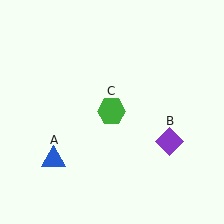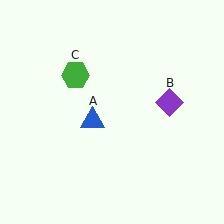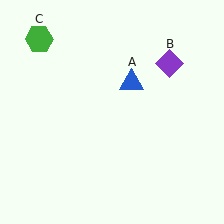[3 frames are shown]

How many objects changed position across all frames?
3 objects changed position: blue triangle (object A), purple diamond (object B), green hexagon (object C).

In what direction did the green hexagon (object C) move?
The green hexagon (object C) moved up and to the left.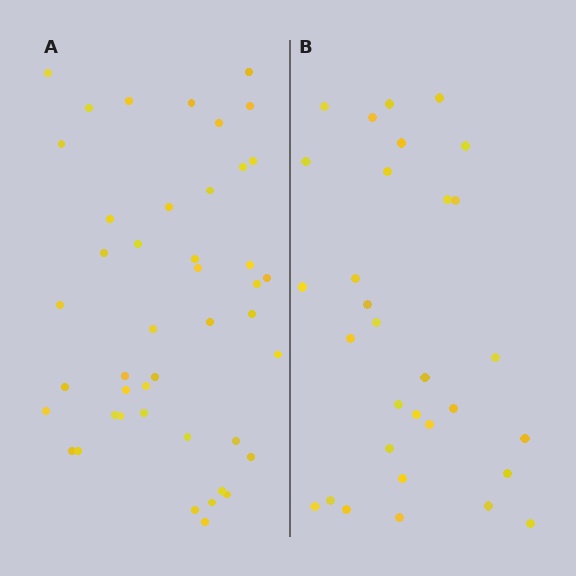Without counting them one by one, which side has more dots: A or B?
Region A (the left region) has more dots.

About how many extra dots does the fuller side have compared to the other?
Region A has approximately 15 more dots than region B.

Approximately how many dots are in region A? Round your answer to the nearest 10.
About 40 dots. (The exact count is 44, which rounds to 40.)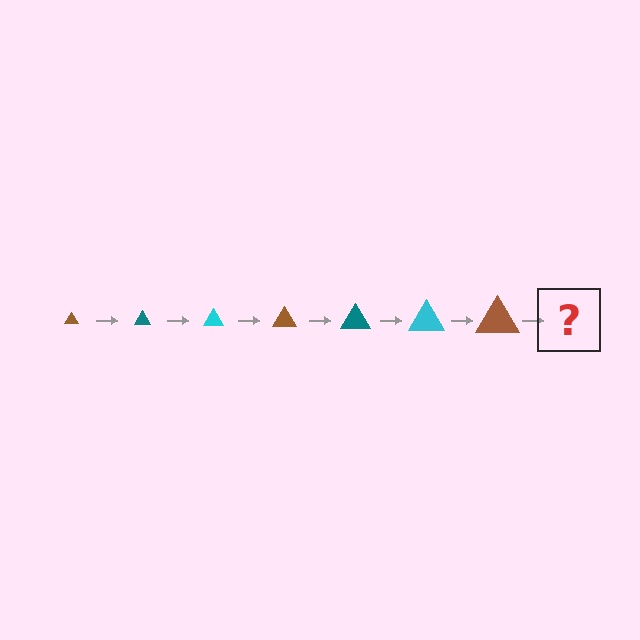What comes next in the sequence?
The next element should be a teal triangle, larger than the previous one.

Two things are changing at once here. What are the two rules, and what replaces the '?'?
The two rules are that the triangle grows larger each step and the color cycles through brown, teal, and cyan. The '?' should be a teal triangle, larger than the previous one.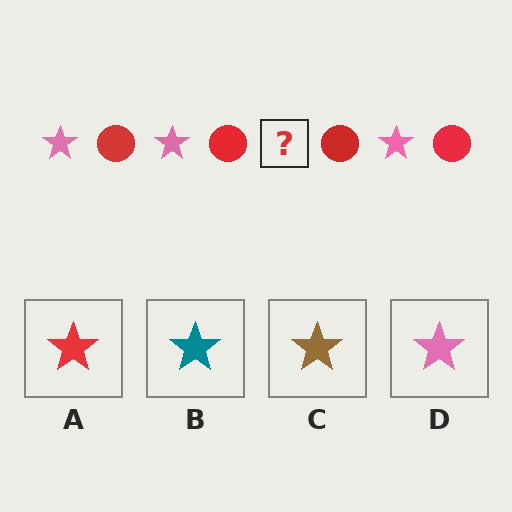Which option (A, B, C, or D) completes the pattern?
D.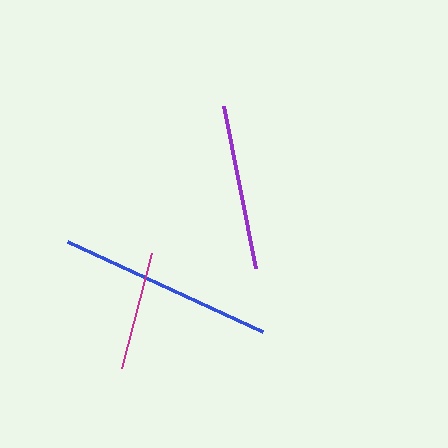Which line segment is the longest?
The blue line is the longest at approximately 214 pixels.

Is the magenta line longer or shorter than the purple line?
The purple line is longer than the magenta line.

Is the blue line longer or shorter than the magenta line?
The blue line is longer than the magenta line.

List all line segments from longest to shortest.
From longest to shortest: blue, purple, magenta.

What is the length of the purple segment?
The purple segment is approximately 165 pixels long.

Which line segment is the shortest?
The magenta line is the shortest at approximately 119 pixels.